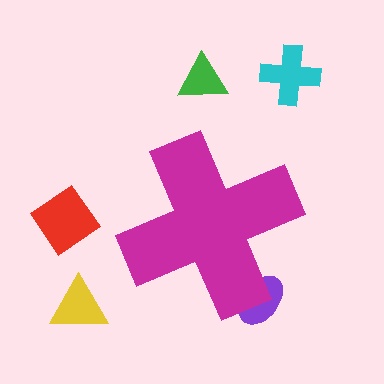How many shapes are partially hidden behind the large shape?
1 shape is partially hidden.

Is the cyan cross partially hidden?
No, the cyan cross is fully visible.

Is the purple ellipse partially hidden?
Yes, the purple ellipse is partially hidden behind the magenta cross.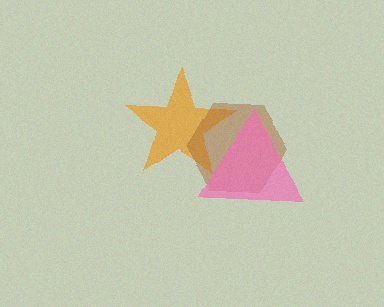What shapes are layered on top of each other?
The layered shapes are: an orange star, a brown hexagon, a pink triangle.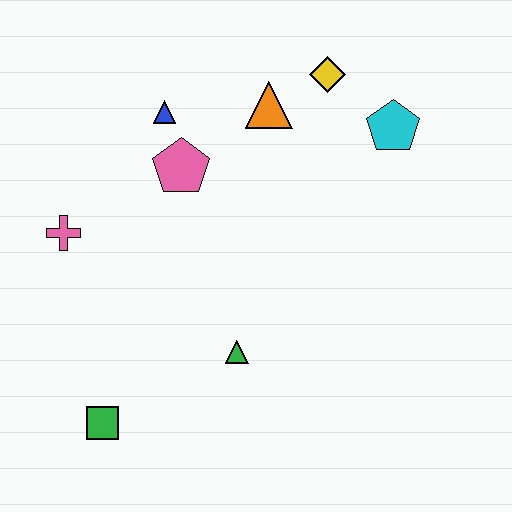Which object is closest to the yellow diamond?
The orange triangle is closest to the yellow diamond.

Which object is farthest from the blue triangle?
The green square is farthest from the blue triangle.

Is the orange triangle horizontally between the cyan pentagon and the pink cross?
Yes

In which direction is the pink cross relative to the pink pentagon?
The pink cross is to the left of the pink pentagon.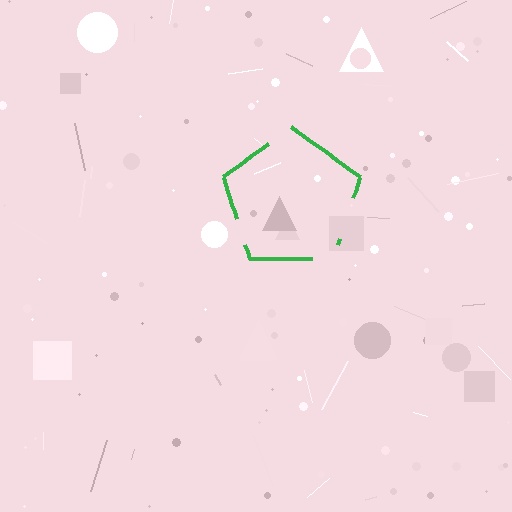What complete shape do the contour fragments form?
The contour fragments form a pentagon.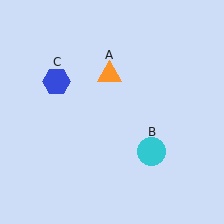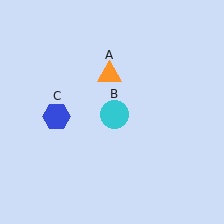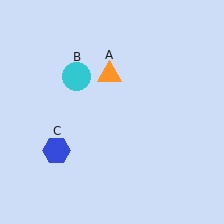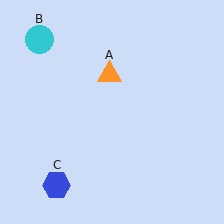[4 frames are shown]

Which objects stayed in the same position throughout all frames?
Orange triangle (object A) remained stationary.